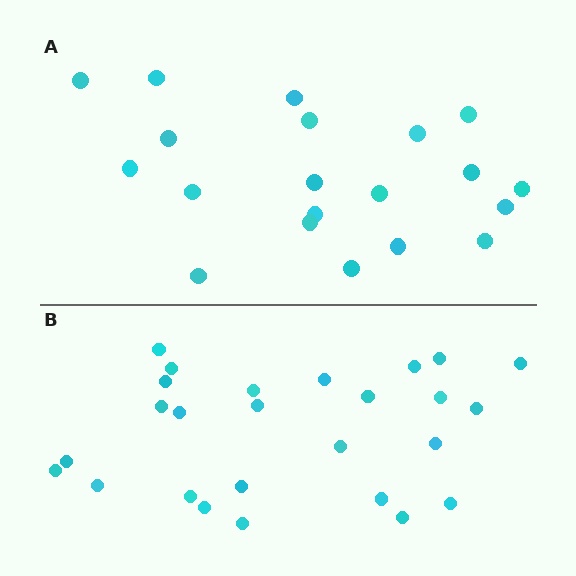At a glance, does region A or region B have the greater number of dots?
Region B (the bottom region) has more dots.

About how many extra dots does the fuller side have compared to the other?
Region B has about 6 more dots than region A.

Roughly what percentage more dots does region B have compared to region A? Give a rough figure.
About 30% more.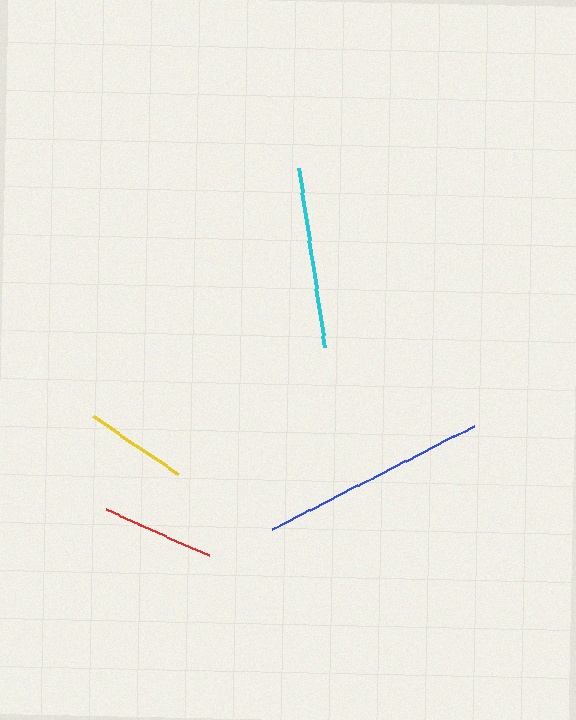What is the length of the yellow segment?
The yellow segment is approximately 104 pixels long.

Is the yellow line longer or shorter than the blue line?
The blue line is longer than the yellow line.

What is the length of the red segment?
The red segment is approximately 112 pixels long.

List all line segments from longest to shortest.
From longest to shortest: blue, cyan, red, yellow.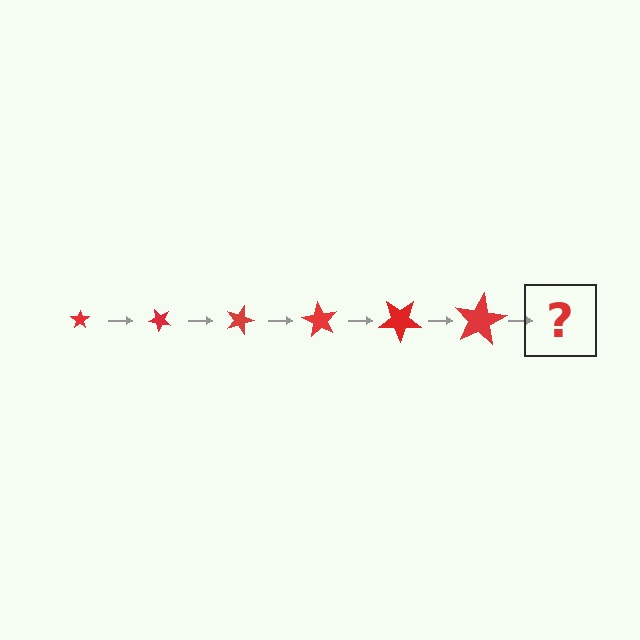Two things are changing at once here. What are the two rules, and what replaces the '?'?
The two rules are that the star grows larger each step and it rotates 45 degrees each step. The '?' should be a star, larger than the previous one and rotated 270 degrees from the start.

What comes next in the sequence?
The next element should be a star, larger than the previous one and rotated 270 degrees from the start.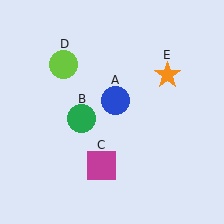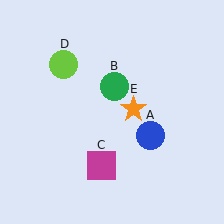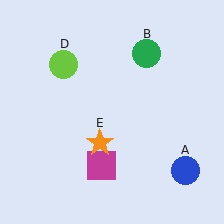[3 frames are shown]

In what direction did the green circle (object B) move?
The green circle (object B) moved up and to the right.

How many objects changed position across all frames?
3 objects changed position: blue circle (object A), green circle (object B), orange star (object E).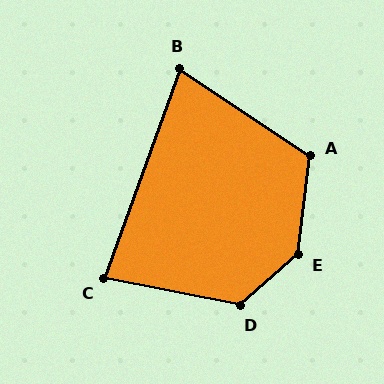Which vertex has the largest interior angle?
E, at approximately 138 degrees.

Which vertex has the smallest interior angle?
B, at approximately 76 degrees.